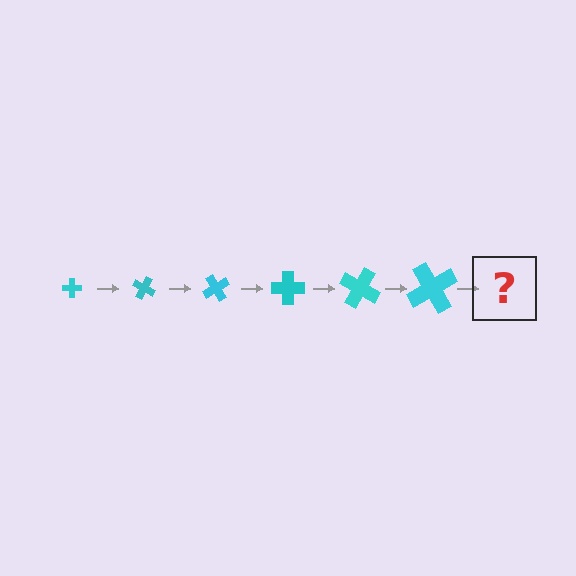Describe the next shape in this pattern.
It should be a cross, larger than the previous one and rotated 180 degrees from the start.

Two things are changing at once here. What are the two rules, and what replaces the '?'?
The two rules are that the cross grows larger each step and it rotates 30 degrees each step. The '?' should be a cross, larger than the previous one and rotated 180 degrees from the start.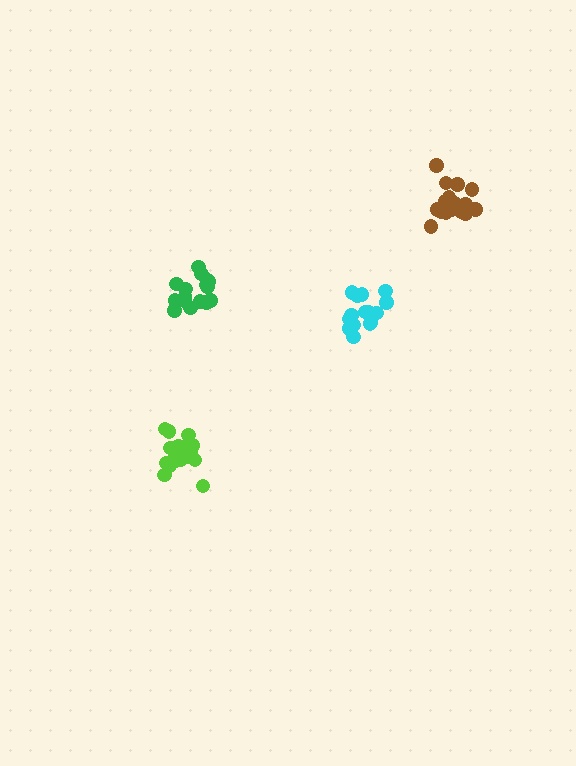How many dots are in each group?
Group 1: 17 dots, Group 2: 15 dots, Group 3: 17 dots, Group 4: 16 dots (65 total).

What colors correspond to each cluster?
The clusters are colored: brown, cyan, lime, green.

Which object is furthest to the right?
The brown cluster is rightmost.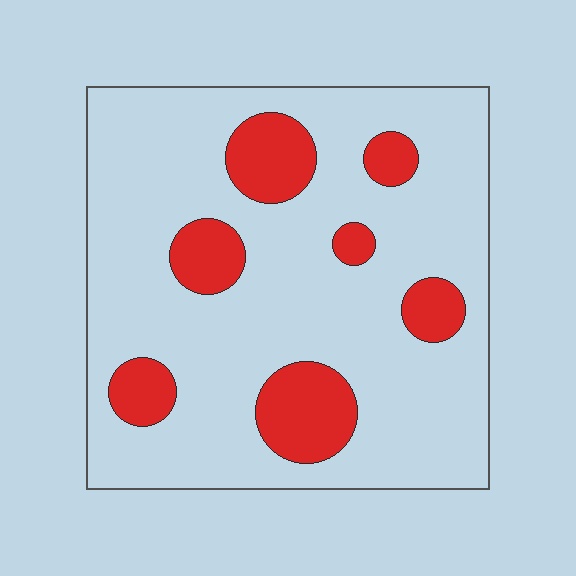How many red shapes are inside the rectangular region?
7.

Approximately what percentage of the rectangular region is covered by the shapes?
Approximately 20%.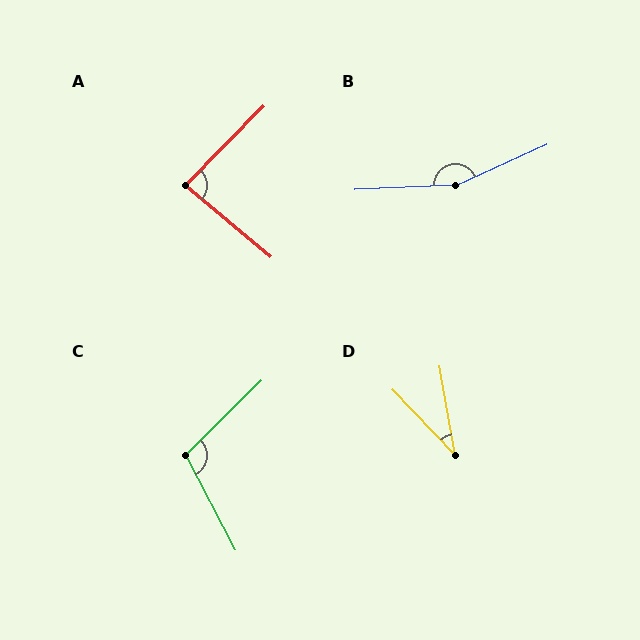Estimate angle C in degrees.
Approximately 107 degrees.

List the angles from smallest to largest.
D (34°), A (85°), C (107°), B (158°).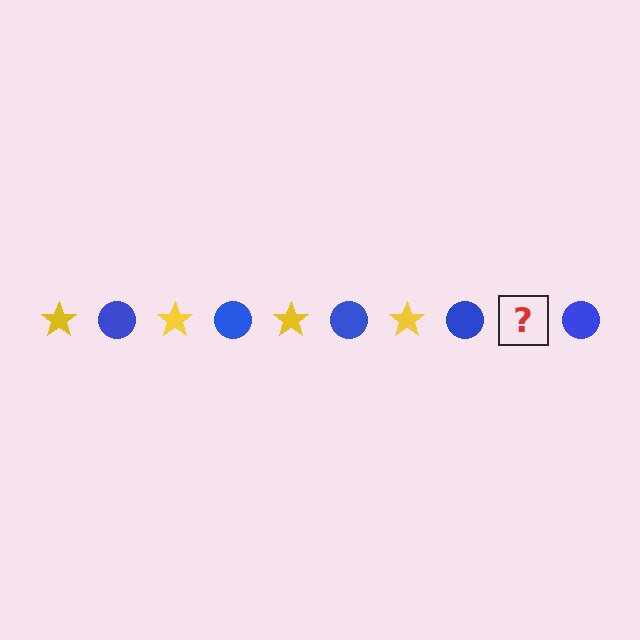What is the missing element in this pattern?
The missing element is a yellow star.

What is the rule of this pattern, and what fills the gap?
The rule is that the pattern alternates between yellow star and blue circle. The gap should be filled with a yellow star.